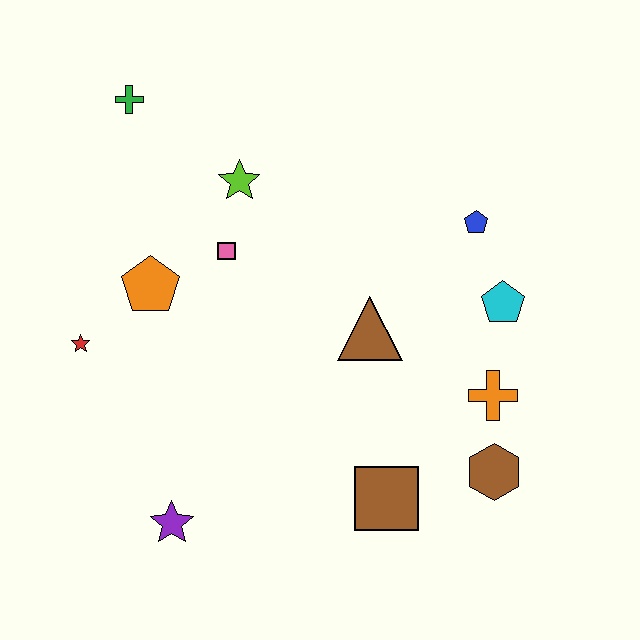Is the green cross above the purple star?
Yes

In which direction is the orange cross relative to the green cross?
The orange cross is to the right of the green cross.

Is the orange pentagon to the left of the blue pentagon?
Yes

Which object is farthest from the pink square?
The brown hexagon is farthest from the pink square.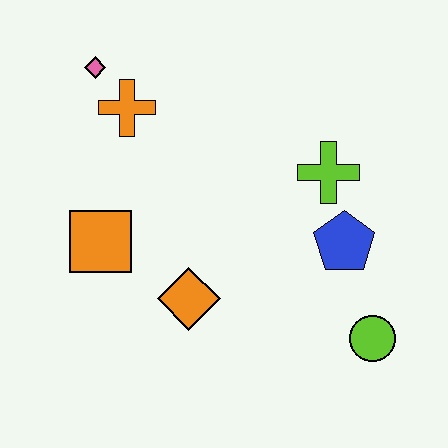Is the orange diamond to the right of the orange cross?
Yes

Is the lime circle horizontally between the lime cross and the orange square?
No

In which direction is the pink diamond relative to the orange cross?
The pink diamond is above the orange cross.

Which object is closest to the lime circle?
The blue pentagon is closest to the lime circle.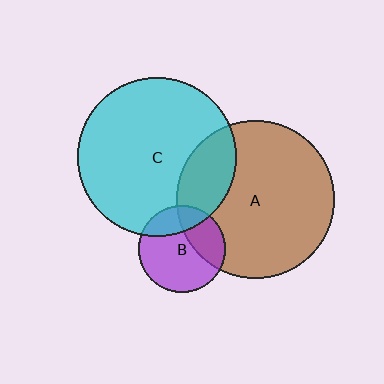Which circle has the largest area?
Circle C (cyan).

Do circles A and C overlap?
Yes.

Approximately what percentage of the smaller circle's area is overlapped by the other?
Approximately 20%.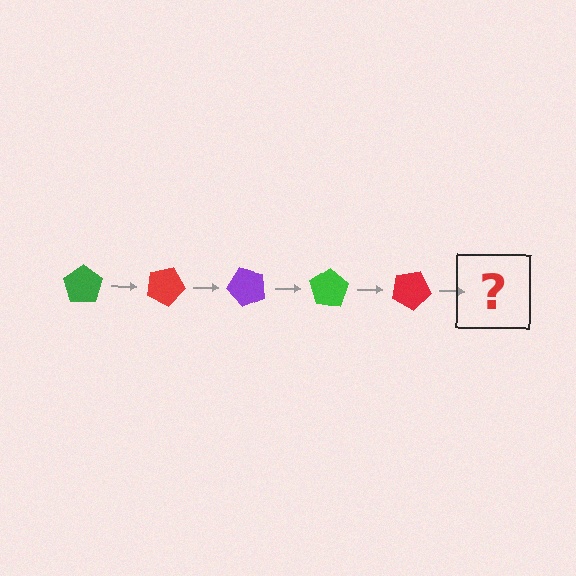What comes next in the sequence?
The next element should be a purple pentagon, rotated 125 degrees from the start.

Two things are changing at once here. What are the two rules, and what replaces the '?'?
The two rules are that it rotates 25 degrees each step and the color cycles through green, red, and purple. The '?' should be a purple pentagon, rotated 125 degrees from the start.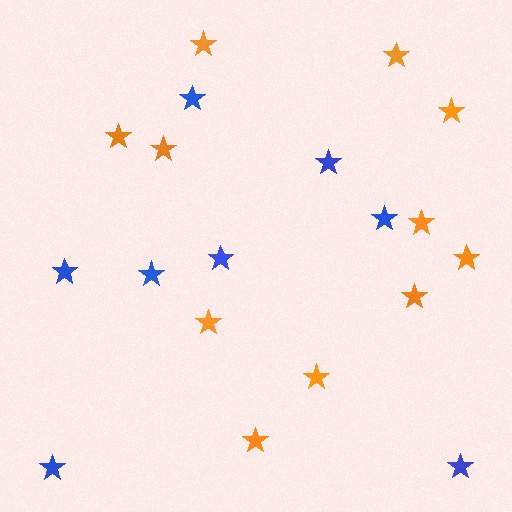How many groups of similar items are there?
There are 2 groups: one group of blue stars (8) and one group of orange stars (11).